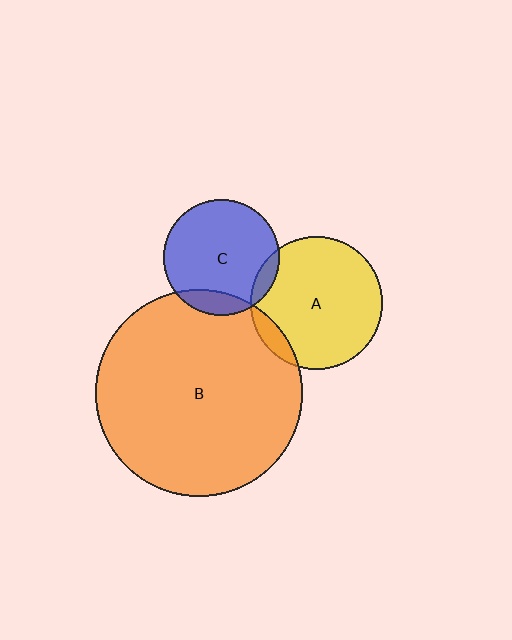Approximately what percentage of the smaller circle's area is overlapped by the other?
Approximately 10%.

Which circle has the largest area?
Circle B (orange).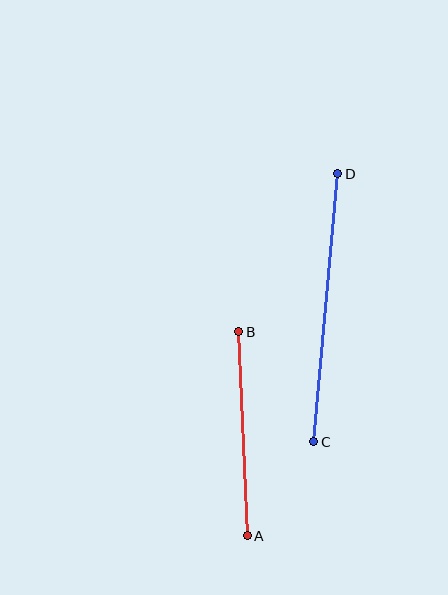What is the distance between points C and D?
The distance is approximately 269 pixels.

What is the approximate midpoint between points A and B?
The midpoint is at approximately (243, 434) pixels.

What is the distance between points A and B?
The distance is approximately 204 pixels.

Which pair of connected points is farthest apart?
Points C and D are farthest apart.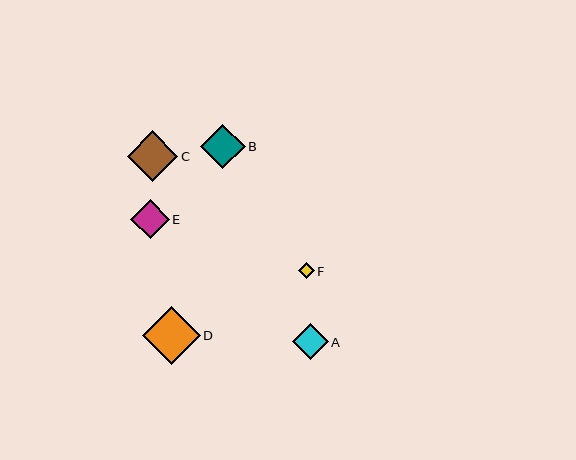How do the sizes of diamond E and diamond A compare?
Diamond E and diamond A are approximately the same size.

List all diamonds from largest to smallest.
From largest to smallest: D, C, B, E, A, F.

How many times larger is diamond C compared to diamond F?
Diamond C is approximately 3.1 times the size of diamond F.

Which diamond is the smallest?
Diamond F is the smallest with a size of approximately 16 pixels.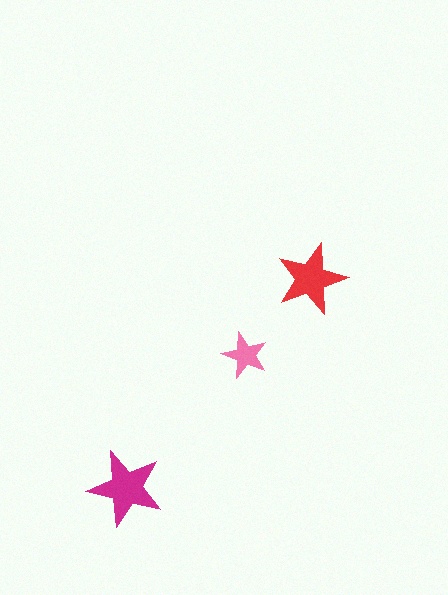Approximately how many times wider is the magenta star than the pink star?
About 1.5 times wider.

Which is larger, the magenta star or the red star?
The magenta one.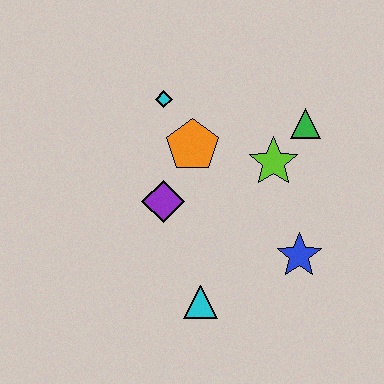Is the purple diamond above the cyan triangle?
Yes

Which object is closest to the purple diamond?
The orange pentagon is closest to the purple diamond.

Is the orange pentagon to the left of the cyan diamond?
No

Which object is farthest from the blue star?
The cyan diamond is farthest from the blue star.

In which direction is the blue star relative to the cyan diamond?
The blue star is below the cyan diamond.